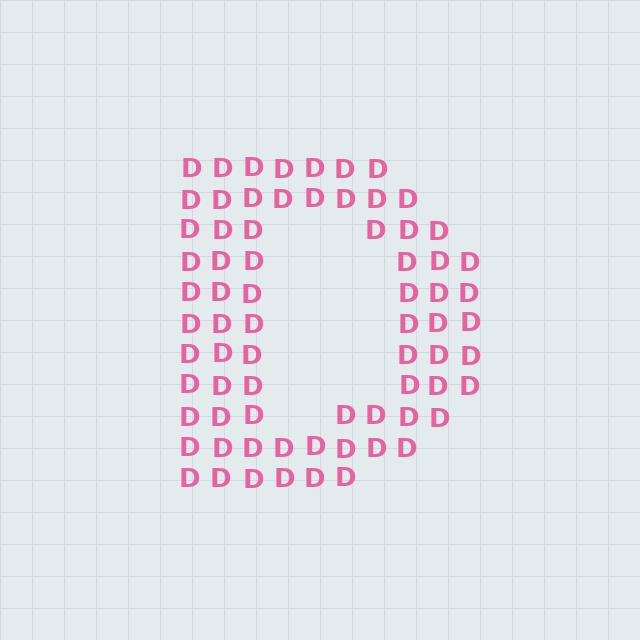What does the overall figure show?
The overall figure shows the letter D.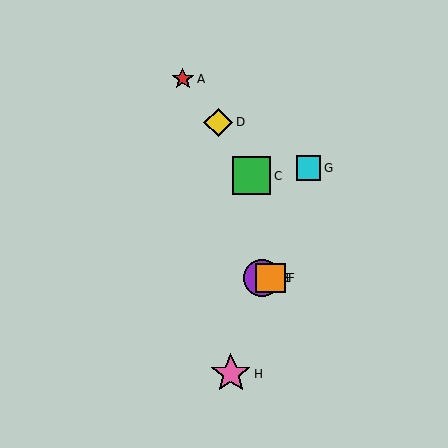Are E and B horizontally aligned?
Yes, both are at y≈278.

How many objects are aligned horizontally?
3 objects (B, E, F) are aligned horizontally.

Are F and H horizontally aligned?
No, F is at y≈278 and H is at y≈374.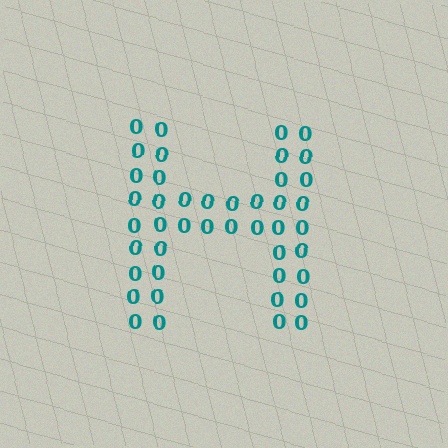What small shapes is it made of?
It is made of small digit 0's.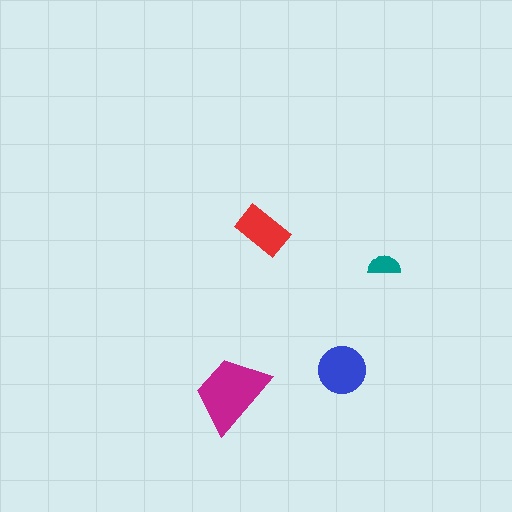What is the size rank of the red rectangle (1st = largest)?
3rd.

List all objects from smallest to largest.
The teal semicircle, the red rectangle, the blue circle, the magenta trapezoid.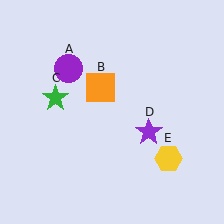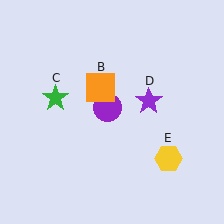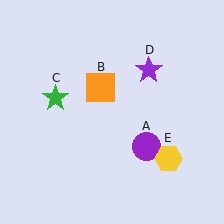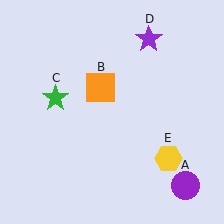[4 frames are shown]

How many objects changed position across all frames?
2 objects changed position: purple circle (object A), purple star (object D).